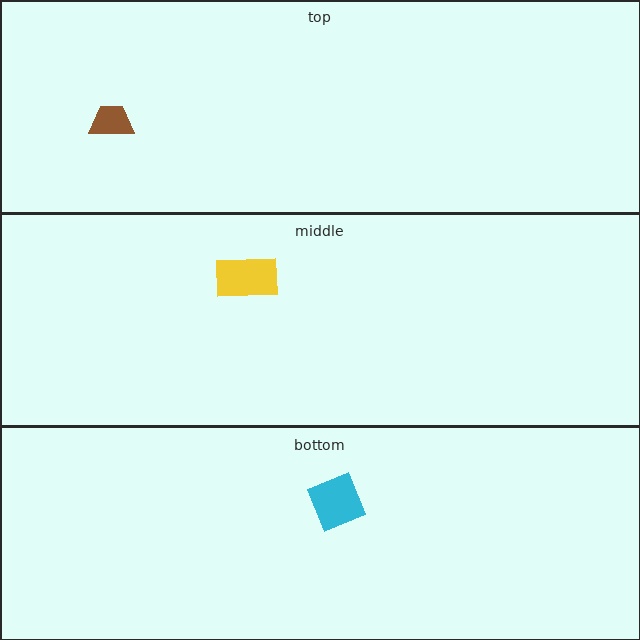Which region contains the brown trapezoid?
The top region.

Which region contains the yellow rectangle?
The middle region.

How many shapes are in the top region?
1.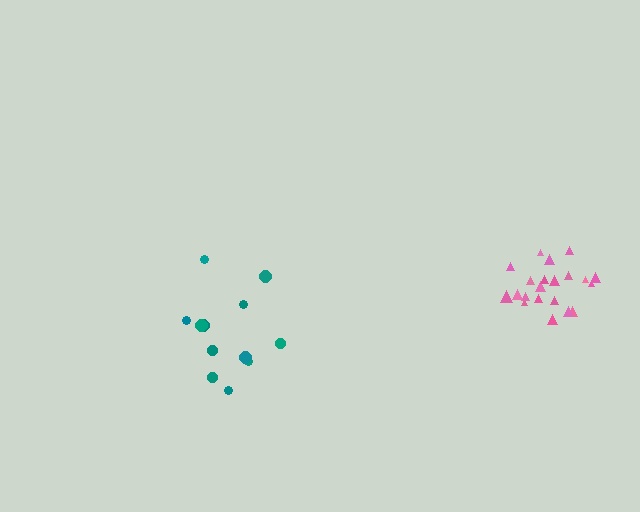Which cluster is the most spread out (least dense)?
Teal.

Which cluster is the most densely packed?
Pink.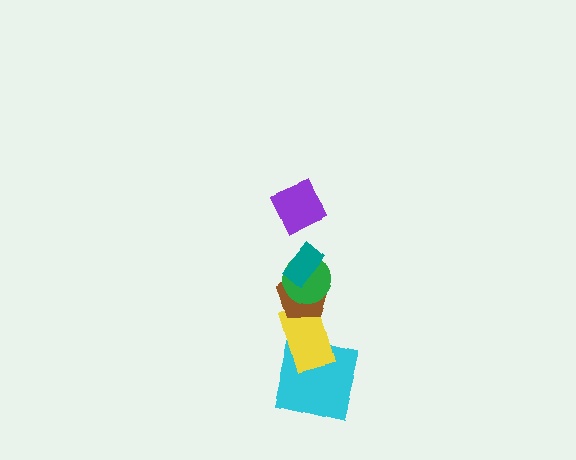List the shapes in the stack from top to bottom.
From top to bottom: the purple square, the teal rectangle, the green circle, the brown pentagon, the yellow rectangle, the cyan square.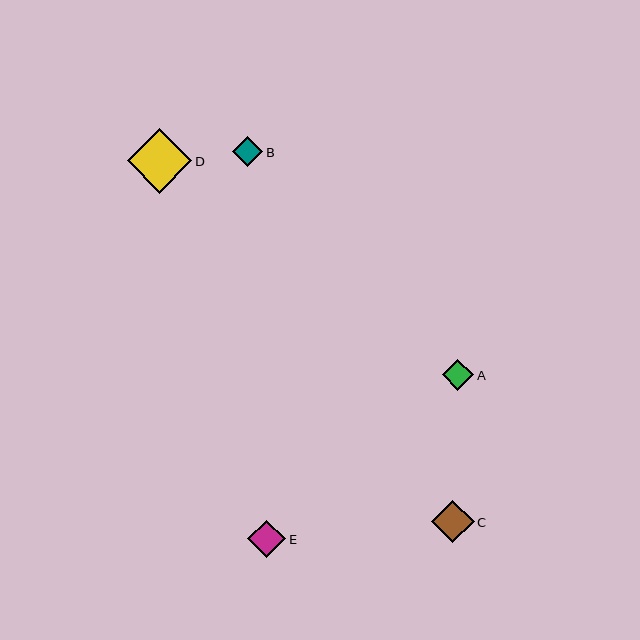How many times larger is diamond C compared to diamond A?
Diamond C is approximately 1.4 times the size of diamond A.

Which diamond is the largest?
Diamond D is the largest with a size of approximately 65 pixels.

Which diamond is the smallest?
Diamond B is the smallest with a size of approximately 30 pixels.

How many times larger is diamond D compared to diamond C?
Diamond D is approximately 1.5 times the size of diamond C.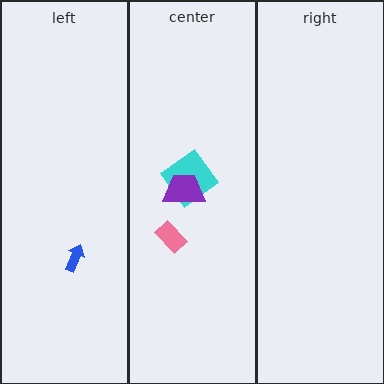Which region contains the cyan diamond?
The center region.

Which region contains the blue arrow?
The left region.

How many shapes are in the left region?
1.